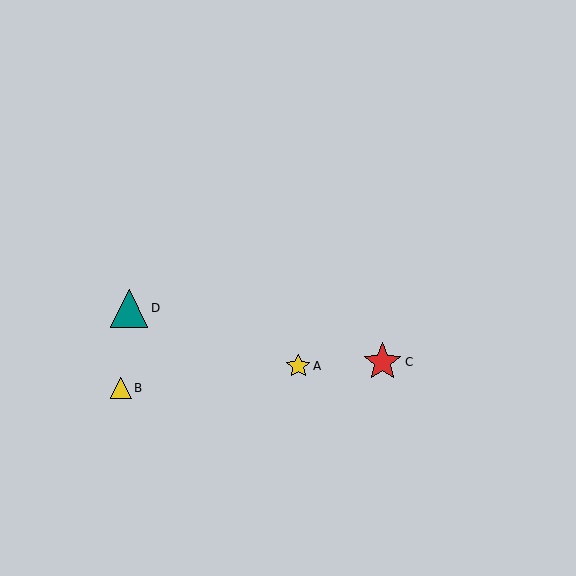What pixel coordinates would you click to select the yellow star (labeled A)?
Click at (298, 366) to select the yellow star A.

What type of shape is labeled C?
Shape C is a red star.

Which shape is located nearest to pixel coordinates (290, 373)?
The yellow star (labeled A) at (298, 366) is nearest to that location.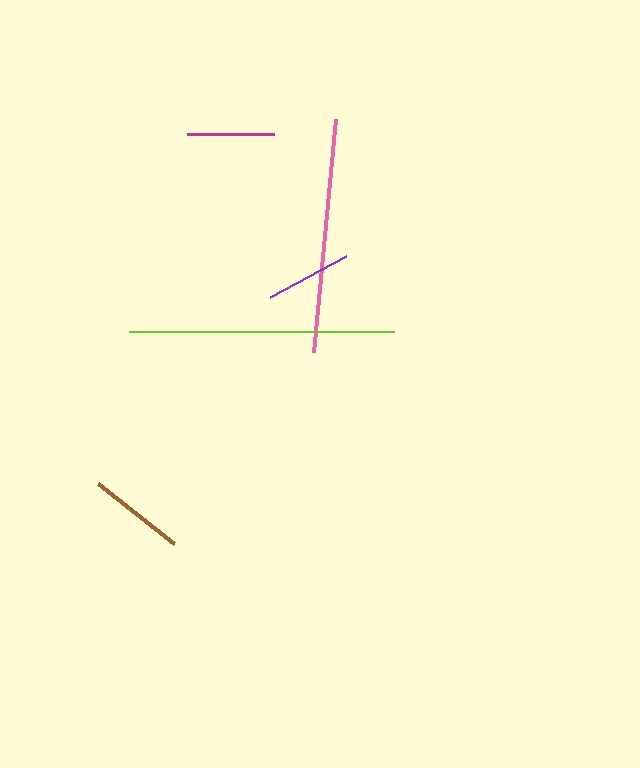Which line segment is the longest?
The lime line is the longest at approximately 265 pixels.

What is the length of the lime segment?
The lime segment is approximately 265 pixels long.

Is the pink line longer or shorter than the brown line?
The pink line is longer than the brown line.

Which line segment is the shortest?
The purple line is the shortest at approximately 86 pixels.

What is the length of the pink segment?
The pink segment is approximately 234 pixels long.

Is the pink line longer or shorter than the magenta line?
The pink line is longer than the magenta line.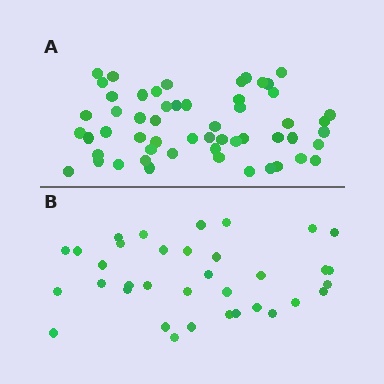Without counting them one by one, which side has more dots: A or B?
Region A (the top region) has more dots.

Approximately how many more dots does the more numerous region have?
Region A has approximately 20 more dots than region B.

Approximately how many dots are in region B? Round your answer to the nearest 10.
About 40 dots. (The exact count is 35, which rounds to 40.)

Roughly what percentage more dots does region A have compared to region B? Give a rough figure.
About 55% more.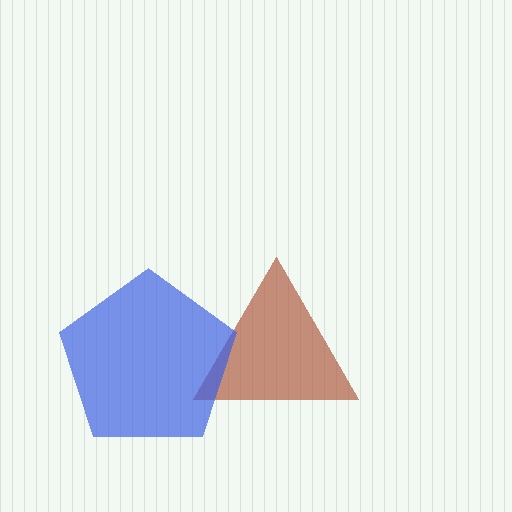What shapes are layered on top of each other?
The layered shapes are: a brown triangle, a blue pentagon.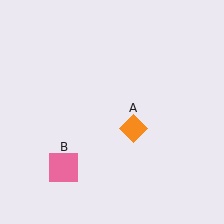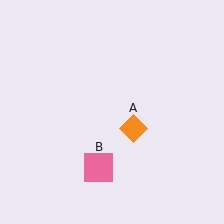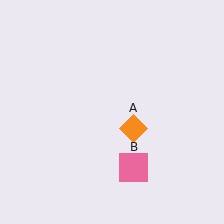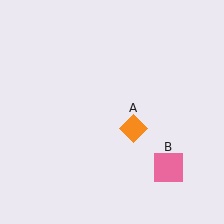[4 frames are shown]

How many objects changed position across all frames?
1 object changed position: pink square (object B).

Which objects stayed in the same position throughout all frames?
Orange diamond (object A) remained stationary.